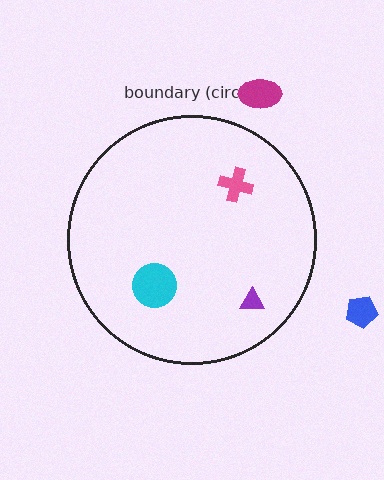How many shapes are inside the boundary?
3 inside, 2 outside.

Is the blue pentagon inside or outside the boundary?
Outside.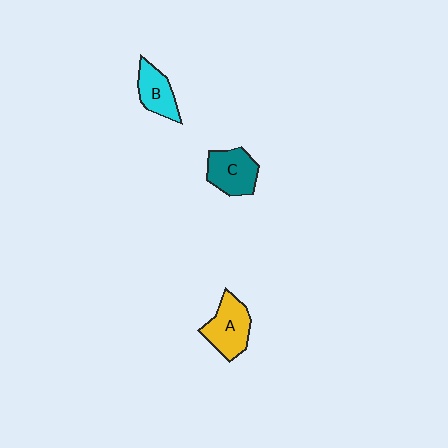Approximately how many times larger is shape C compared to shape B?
Approximately 1.2 times.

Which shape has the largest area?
Shape A (yellow).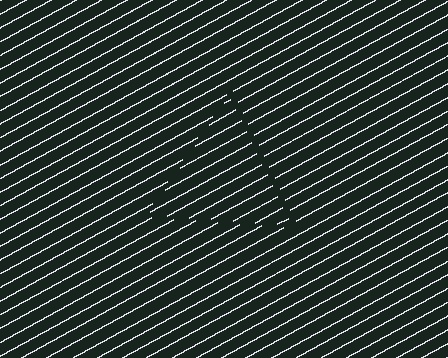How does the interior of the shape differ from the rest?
The interior of the shape contains the same grating, shifted by half a period — the contour is defined by the phase discontinuity where line-ends from the inner and outer gratings abut.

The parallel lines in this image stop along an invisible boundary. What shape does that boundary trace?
An illusory triangle. The interior of the shape contains the same grating, shifted by half a period — the contour is defined by the phase discontinuity where line-ends from the inner and outer gratings abut.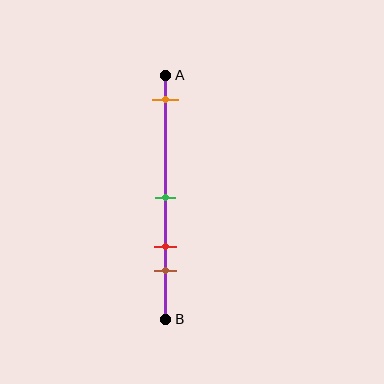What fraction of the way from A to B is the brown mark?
The brown mark is approximately 80% (0.8) of the way from A to B.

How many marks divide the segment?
There are 4 marks dividing the segment.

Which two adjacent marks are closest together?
The red and brown marks are the closest adjacent pair.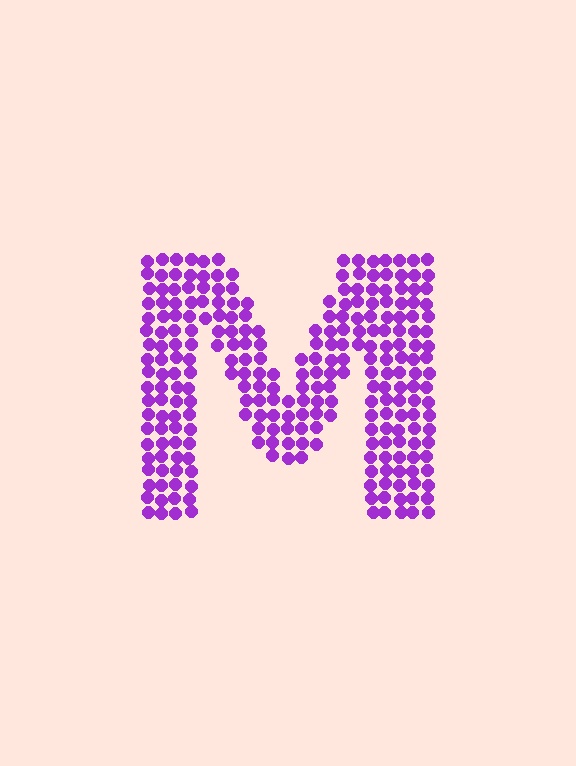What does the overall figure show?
The overall figure shows the letter M.